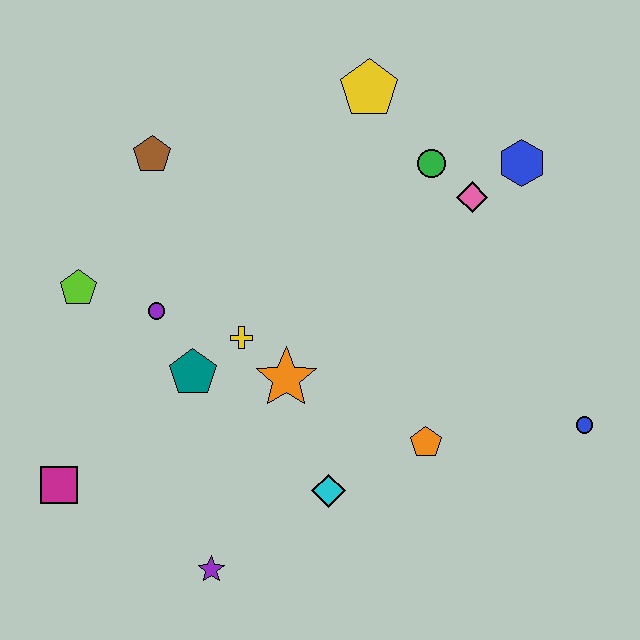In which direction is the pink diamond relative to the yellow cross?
The pink diamond is to the right of the yellow cross.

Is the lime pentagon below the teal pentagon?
No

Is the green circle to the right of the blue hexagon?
No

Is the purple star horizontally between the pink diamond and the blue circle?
No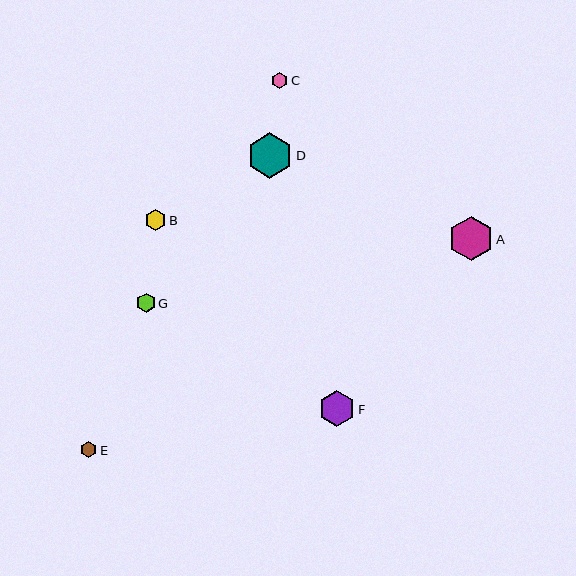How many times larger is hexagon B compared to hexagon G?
Hexagon B is approximately 1.1 times the size of hexagon G.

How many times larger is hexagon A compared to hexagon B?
Hexagon A is approximately 2.1 times the size of hexagon B.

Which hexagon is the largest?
Hexagon D is the largest with a size of approximately 46 pixels.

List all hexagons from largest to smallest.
From largest to smallest: D, A, F, B, G, E, C.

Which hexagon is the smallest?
Hexagon C is the smallest with a size of approximately 16 pixels.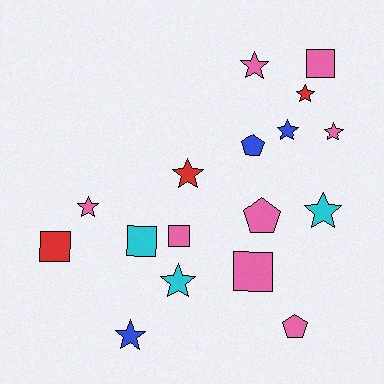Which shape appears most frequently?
Star, with 9 objects.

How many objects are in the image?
There are 17 objects.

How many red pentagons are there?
There are no red pentagons.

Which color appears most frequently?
Pink, with 8 objects.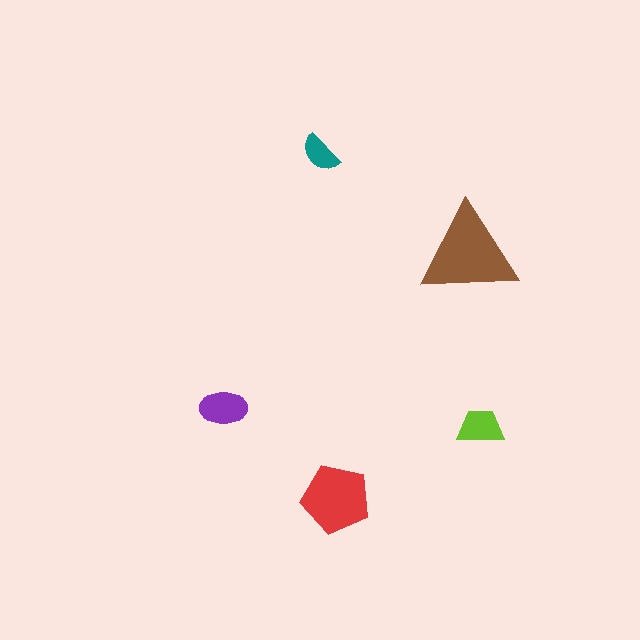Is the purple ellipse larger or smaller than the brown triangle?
Smaller.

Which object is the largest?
The brown triangle.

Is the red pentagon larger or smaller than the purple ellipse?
Larger.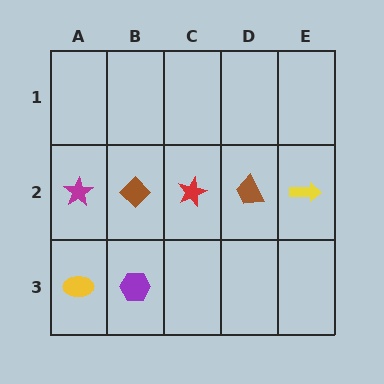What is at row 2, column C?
A red star.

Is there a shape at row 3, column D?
No, that cell is empty.